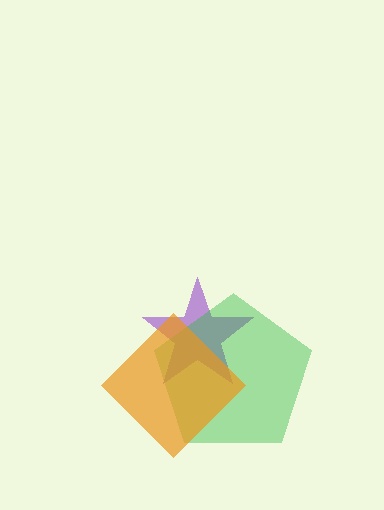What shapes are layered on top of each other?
The layered shapes are: a purple star, a green pentagon, an orange diamond.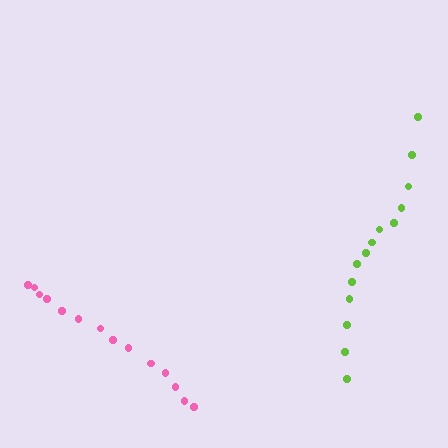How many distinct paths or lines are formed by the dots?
There are 2 distinct paths.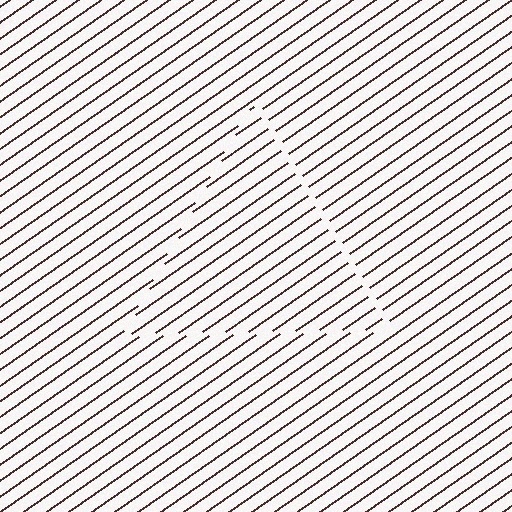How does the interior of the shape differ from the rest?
The interior of the shape contains the same grating, shifted by half a period — the contour is defined by the phase discontinuity where line-ends from the inner and outer gratings abut.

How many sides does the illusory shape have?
3 sides — the line-ends trace a triangle.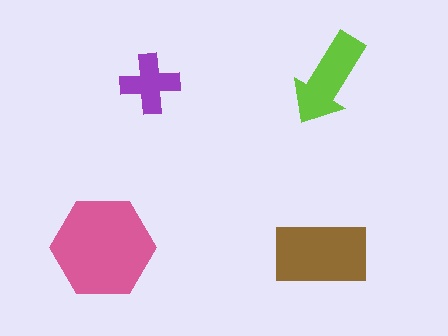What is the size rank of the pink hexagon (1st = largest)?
1st.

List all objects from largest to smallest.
The pink hexagon, the brown rectangle, the lime arrow, the purple cross.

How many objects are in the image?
There are 4 objects in the image.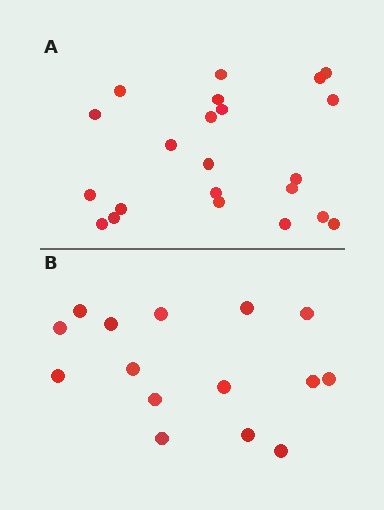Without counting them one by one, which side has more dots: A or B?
Region A (the top region) has more dots.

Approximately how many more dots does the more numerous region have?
Region A has roughly 8 or so more dots than region B.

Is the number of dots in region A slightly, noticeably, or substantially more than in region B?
Region A has substantially more. The ratio is roughly 1.5 to 1.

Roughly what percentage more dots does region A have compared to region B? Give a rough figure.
About 45% more.